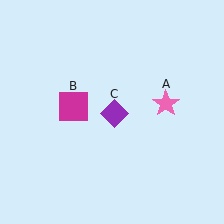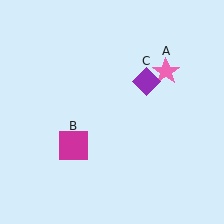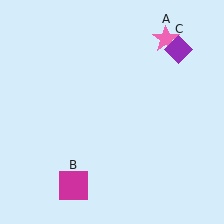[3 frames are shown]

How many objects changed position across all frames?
3 objects changed position: pink star (object A), magenta square (object B), purple diamond (object C).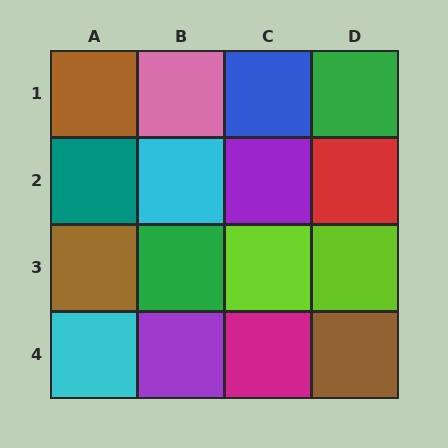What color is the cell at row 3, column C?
Lime.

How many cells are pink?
1 cell is pink.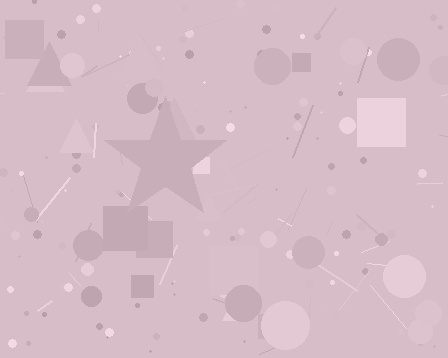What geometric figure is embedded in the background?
A star is embedded in the background.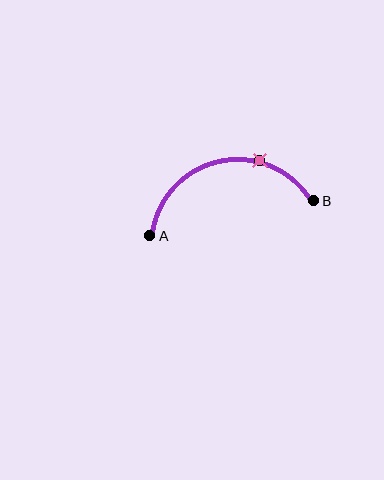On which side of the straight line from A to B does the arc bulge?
The arc bulges above the straight line connecting A and B.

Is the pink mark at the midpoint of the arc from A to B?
No. The pink mark lies on the arc but is closer to endpoint B. The arc midpoint would be at the point on the curve equidistant along the arc from both A and B.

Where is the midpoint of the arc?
The arc midpoint is the point on the curve farthest from the straight line joining A and B. It sits above that line.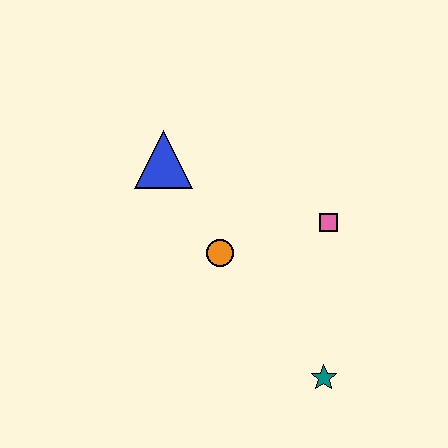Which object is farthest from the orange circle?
The teal star is farthest from the orange circle.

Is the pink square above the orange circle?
Yes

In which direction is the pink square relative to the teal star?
The pink square is above the teal star.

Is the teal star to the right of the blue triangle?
Yes